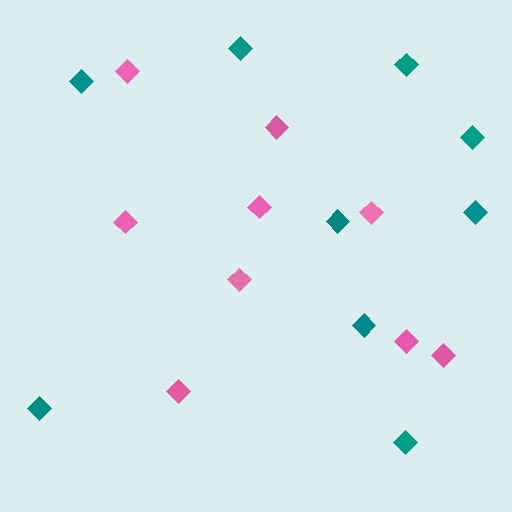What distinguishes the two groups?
There are 2 groups: one group of pink diamonds (9) and one group of teal diamonds (9).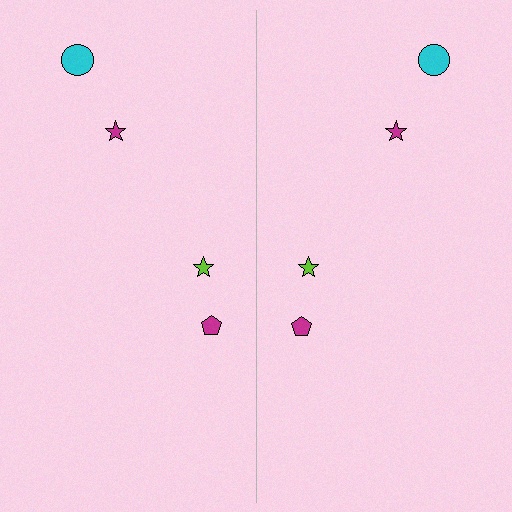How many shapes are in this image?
There are 8 shapes in this image.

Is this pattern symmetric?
Yes, this pattern has bilateral (reflection) symmetry.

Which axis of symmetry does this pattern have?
The pattern has a vertical axis of symmetry running through the center of the image.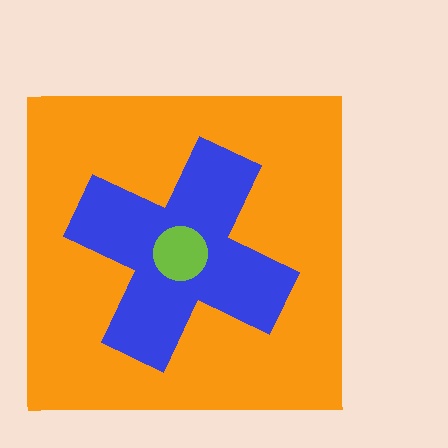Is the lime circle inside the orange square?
Yes.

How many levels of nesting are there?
3.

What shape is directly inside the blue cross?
The lime circle.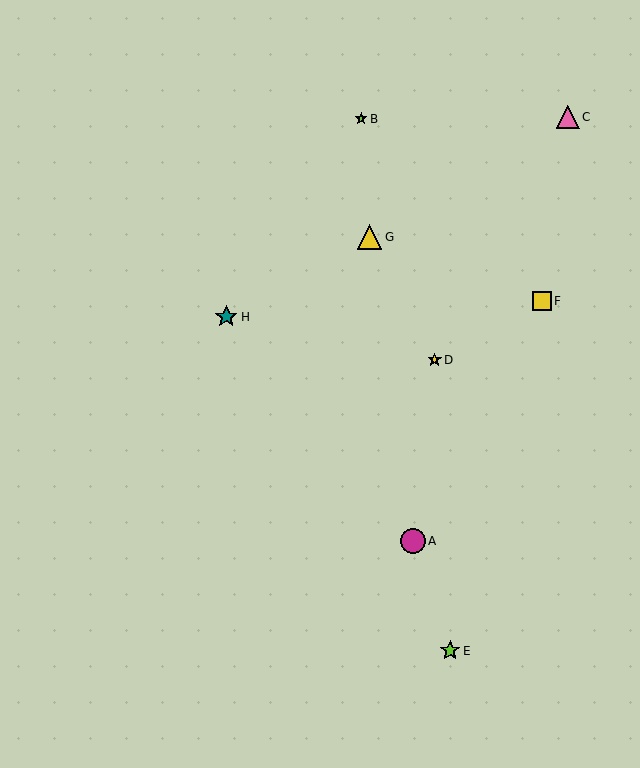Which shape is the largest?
The yellow triangle (labeled G) is the largest.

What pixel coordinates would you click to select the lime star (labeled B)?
Click at (361, 119) to select the lime star B.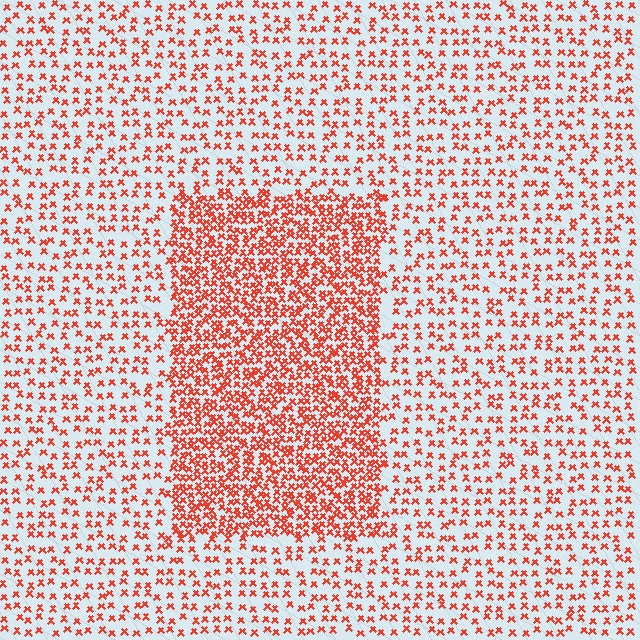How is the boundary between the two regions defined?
The boundary is defined by a change in element density (approximately 2.3x ratio). All elements are the same color, size, and shape.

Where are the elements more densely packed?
The elements are more densely packed inside the rectangle boundary.